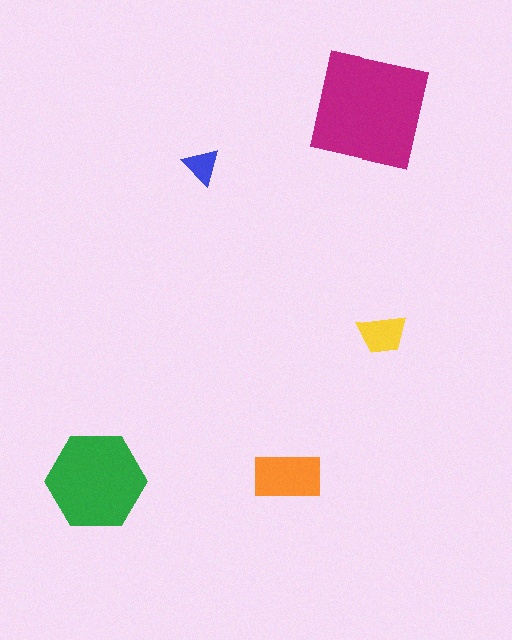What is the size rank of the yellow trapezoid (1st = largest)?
4th.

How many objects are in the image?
There are 5 objects in the image.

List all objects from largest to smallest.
The magenta square, the green hexagon, the orange rectangle, the yellow trapezoid, the blue triangle.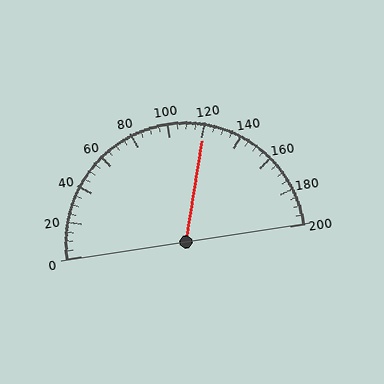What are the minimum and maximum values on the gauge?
The gauge ranges from 0 to 200.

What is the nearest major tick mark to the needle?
The nearest major tick mark is 120.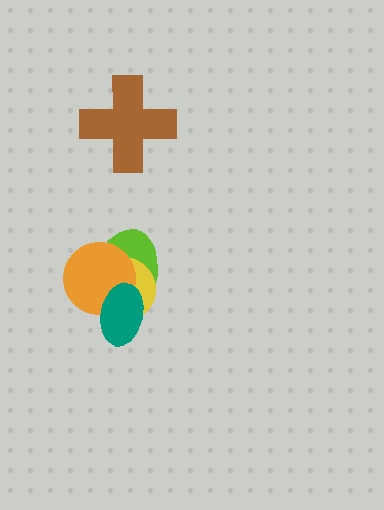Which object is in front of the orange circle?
The teal ellipse is in front of the orange circle.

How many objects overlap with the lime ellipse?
3 objects overlap with the lime ellipse.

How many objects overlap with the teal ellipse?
3 objects overlap with the teal ellipse.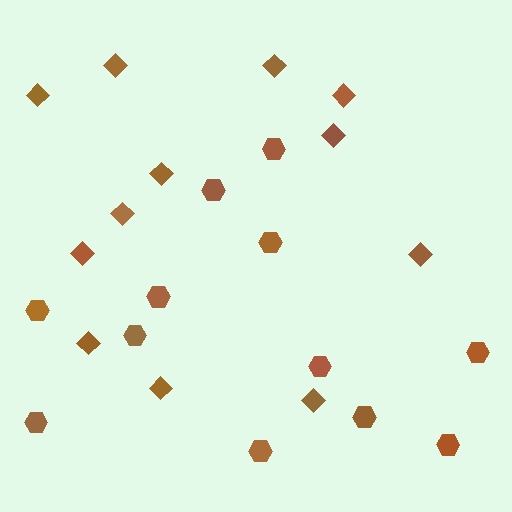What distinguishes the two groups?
There are 2 groups: one group of hexagons (12) and one group of diamonds (12).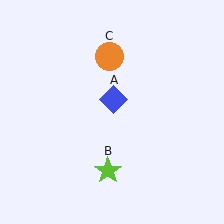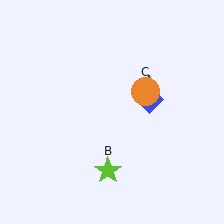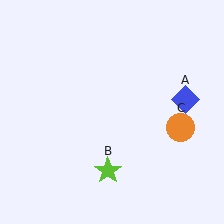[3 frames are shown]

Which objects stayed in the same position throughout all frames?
Lime star (object B) remained stationary.